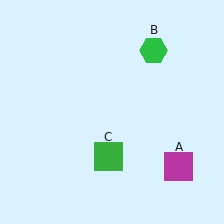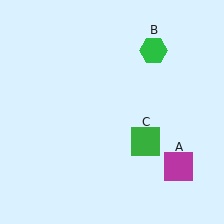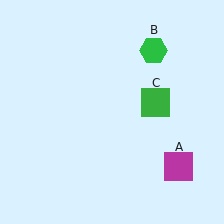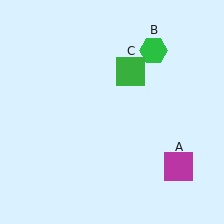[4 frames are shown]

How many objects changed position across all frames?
1 object changed position: green square (object C).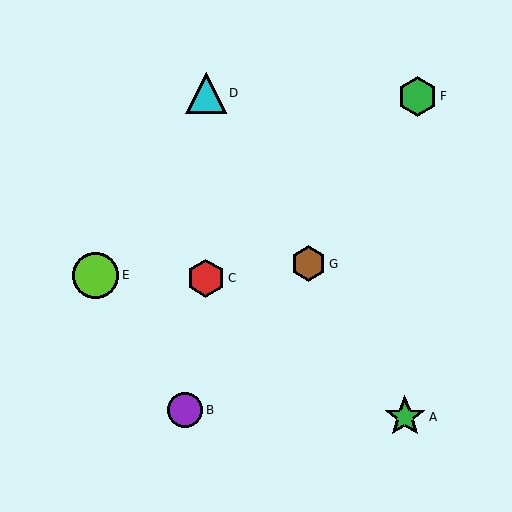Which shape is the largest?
The lime circle (labeled E) is the largest.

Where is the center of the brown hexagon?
The center of the brown hexagon is at (309, 264).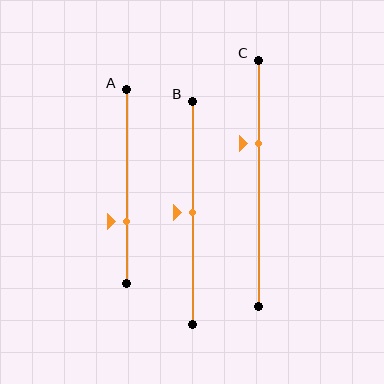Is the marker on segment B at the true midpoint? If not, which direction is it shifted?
Yes, the marker on segment B is at the true midpoint.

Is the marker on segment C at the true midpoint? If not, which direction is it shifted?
No, the marker on segment C is shifted upward by about 16% of the segment length.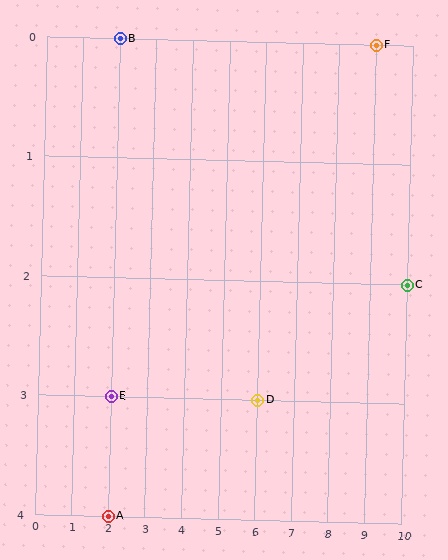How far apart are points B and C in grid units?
Points B and C are 8 columns and 2 rows apart (about 8.2 grid units diagonally).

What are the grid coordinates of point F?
Point F is at grid coordinates (9, 0).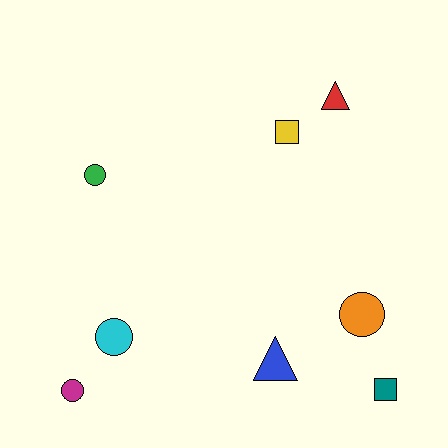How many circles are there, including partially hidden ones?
There are 4 circles.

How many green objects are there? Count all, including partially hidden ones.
There is 1 green object.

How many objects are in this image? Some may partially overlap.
There are 8 objects.